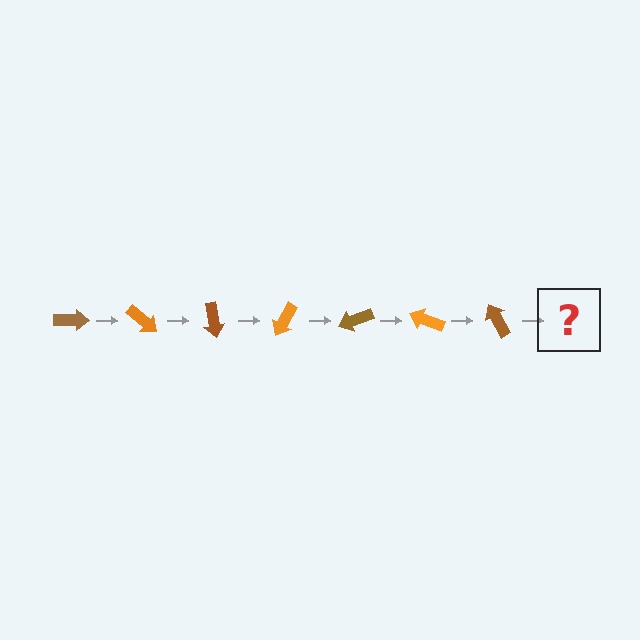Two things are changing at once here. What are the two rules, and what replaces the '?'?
The two rules are that it rotates 40 degrees each step and the color cycles through brown and orange. The '?' should be an orange arrow, rotated 280 degrees from the start.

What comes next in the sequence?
The next element should be an orange arrow, rotated 280 degrees from the start.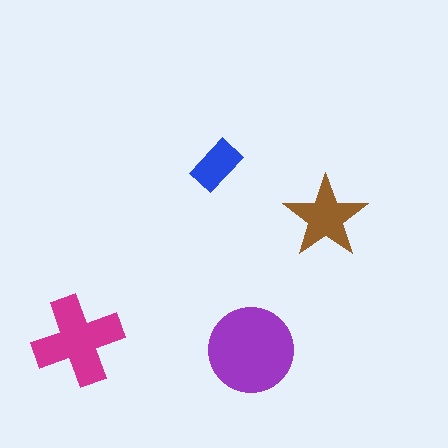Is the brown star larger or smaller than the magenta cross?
Smaller.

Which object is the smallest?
The blue rectangle.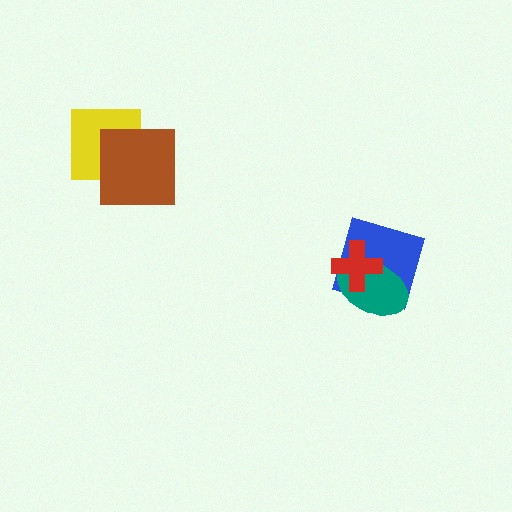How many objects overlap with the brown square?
1 object overlaps with the brown square.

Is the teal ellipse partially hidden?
Yes, it is partially covered by another shape.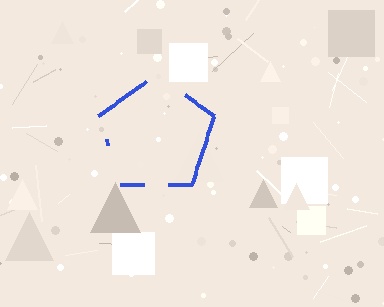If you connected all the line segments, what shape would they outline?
They would outline a pentagon.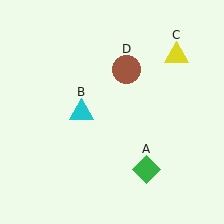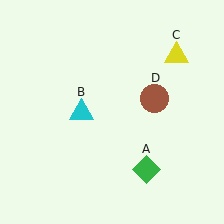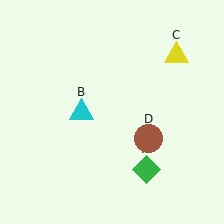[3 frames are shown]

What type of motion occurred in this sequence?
The brown circle (object D) rotated clockwise around the center of the scene.